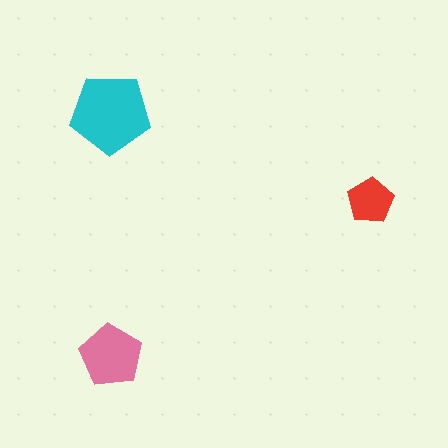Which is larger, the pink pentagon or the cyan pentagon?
The cyan one.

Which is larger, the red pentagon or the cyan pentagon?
The cyan one.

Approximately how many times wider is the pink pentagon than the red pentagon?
About 1.5 times wider.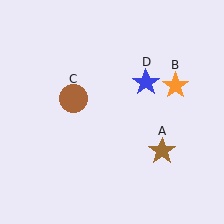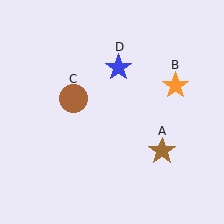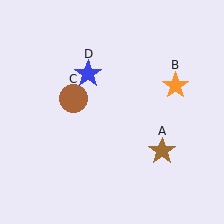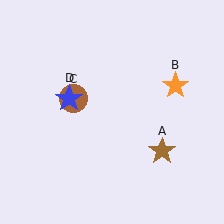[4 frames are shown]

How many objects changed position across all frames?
1 object changed position: blue star (object D).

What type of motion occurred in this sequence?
The blue star (object D) rotated counterclockwise around the center of the scene.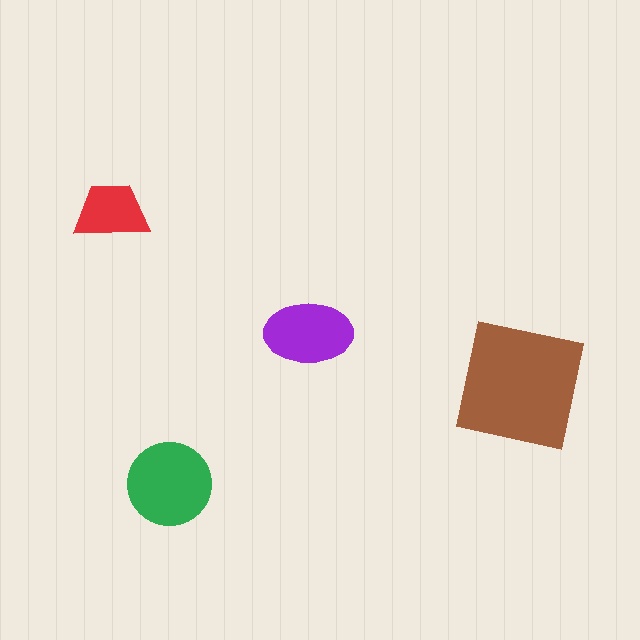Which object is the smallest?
The red trapezoid.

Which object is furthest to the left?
The red trapezoid is leftmost.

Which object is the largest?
The brown square.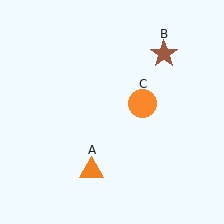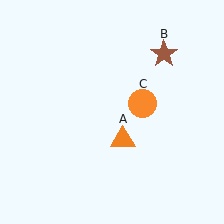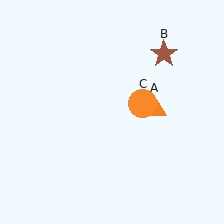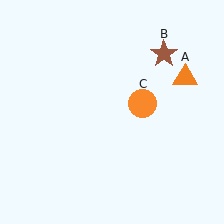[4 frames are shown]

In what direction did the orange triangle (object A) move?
The orange triangle (object A) moved up and to the right.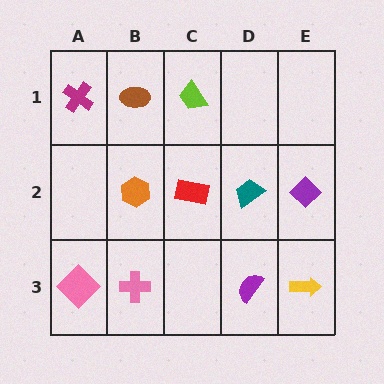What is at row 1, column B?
A brown ellipse.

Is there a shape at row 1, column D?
No, that cell is empty.